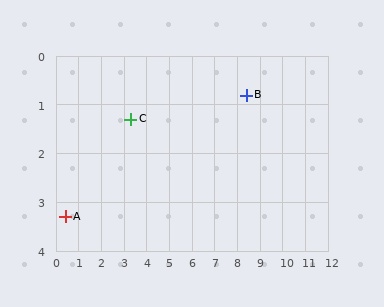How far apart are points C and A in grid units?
Points C and A are about 3.5 grid units apart.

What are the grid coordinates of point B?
Point B is at approximately (8.4, 0.8).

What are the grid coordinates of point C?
Point C is at approximately (3.3, 1.3).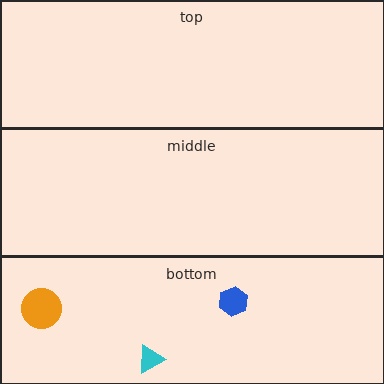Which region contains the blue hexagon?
The bottom region.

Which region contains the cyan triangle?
The bottom region.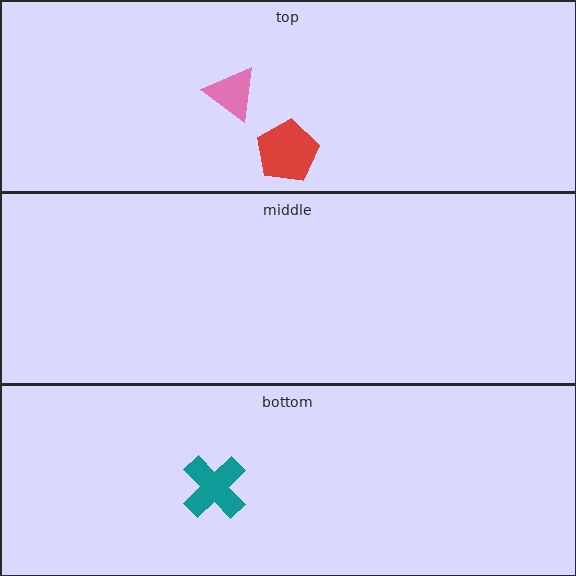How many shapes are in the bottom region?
1.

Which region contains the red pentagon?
The top region.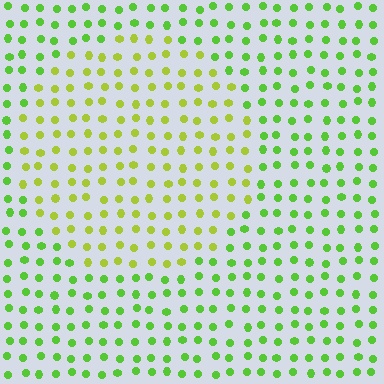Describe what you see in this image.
The image is filled with small lime elements in a uniform arrangement. A circle-shaped region is visible where the elements are tinted to a slightly different hue, forming a subtle color boundary.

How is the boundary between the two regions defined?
The boundary is defined purely by a slight shift in hue (about 32 degrees). Spacing, size, and orientation are identical on both sides.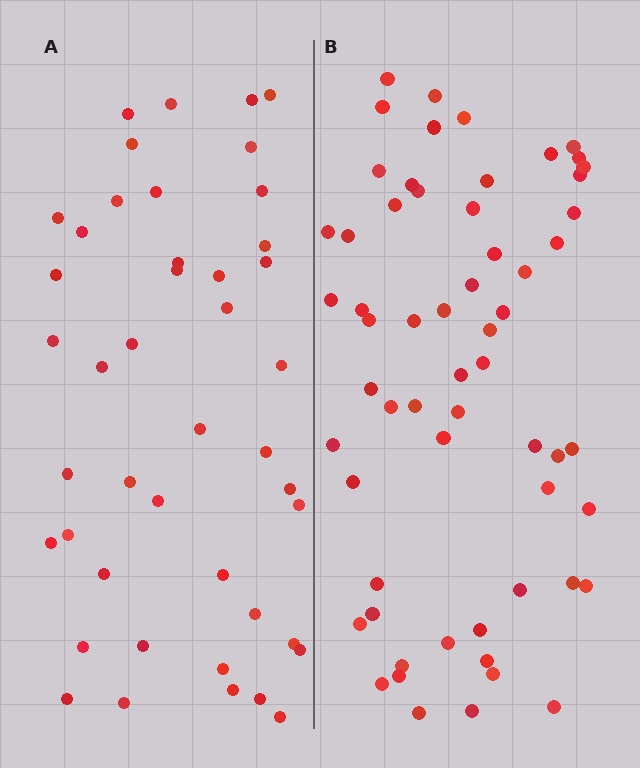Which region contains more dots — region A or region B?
Region B (the right region) has more dots.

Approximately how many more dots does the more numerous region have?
Region B has approximately 15 more dots than region A.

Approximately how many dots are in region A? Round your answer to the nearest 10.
About 40 dots. (The exact count is 44, which rounds to 40.)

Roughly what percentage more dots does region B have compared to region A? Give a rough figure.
About 35% more.